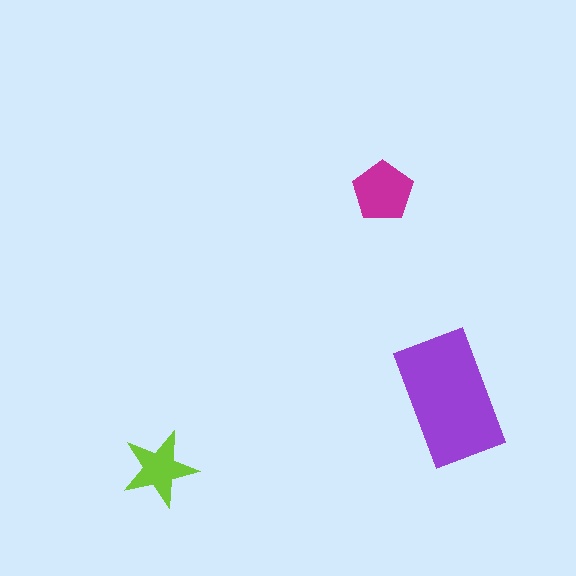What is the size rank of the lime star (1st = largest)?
3rd.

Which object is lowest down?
The lime star is bottommost.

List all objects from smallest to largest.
The lime star, the magenta pentagon, the purple rectangle.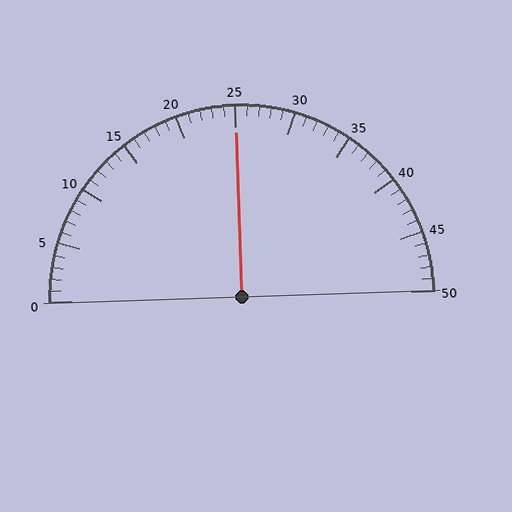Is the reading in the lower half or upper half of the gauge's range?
The reading is in the upper half of the range (0 to 50).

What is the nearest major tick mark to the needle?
The nearest major tick mark is 25.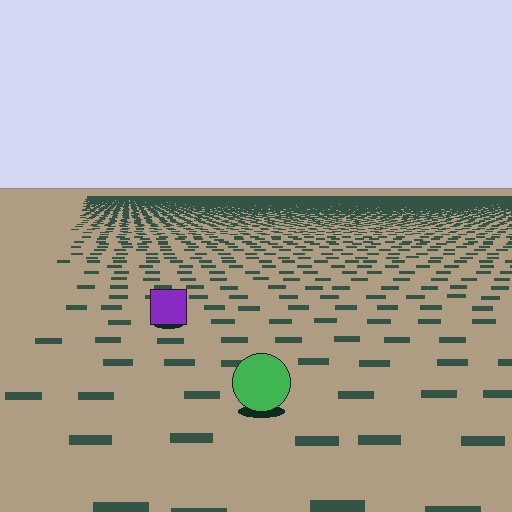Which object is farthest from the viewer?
The purple square is farthest from the viewer. It appears smaller and the ground texture around it is denser.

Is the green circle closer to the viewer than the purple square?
Yes. The green circle is closer — you can tell from the texture gradient: the ground texture is coarser near it.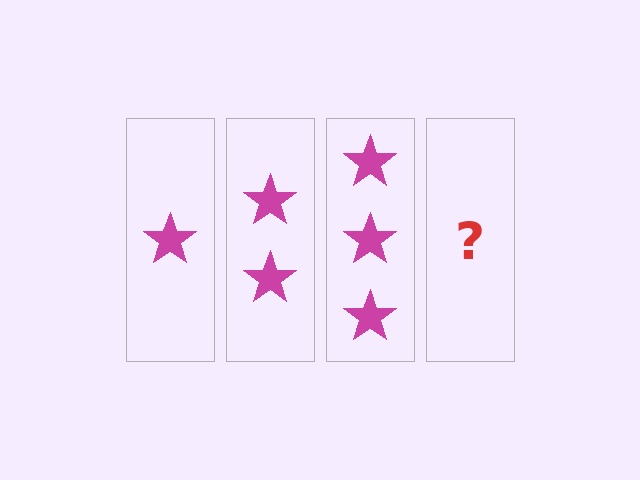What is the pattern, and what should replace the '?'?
The pattern is that each step adds one more star. The '?' should be 4 stars.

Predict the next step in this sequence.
The next step is 4 stars.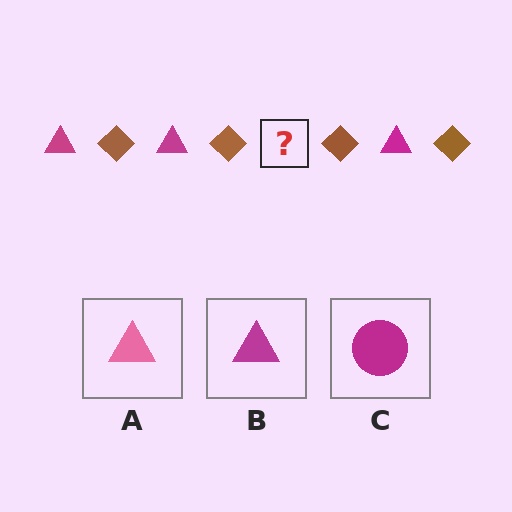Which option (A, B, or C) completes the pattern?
B.